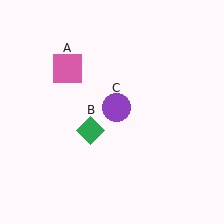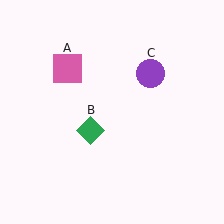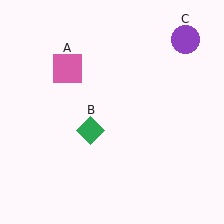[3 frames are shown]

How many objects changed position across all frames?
1 object changed position: purple circle (object C).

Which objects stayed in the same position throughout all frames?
Pink square (object A) and green diamond (object B) remained stationary.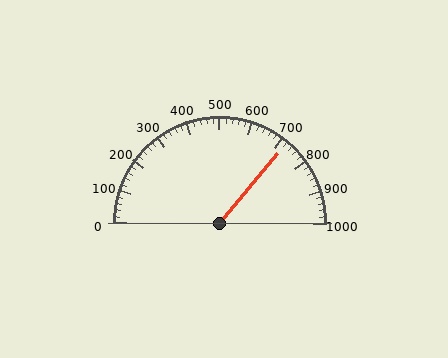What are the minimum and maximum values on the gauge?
The gauge ranges from 0 to 1000.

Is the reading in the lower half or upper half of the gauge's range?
The reading is in the upper half of the range (0 to 1000).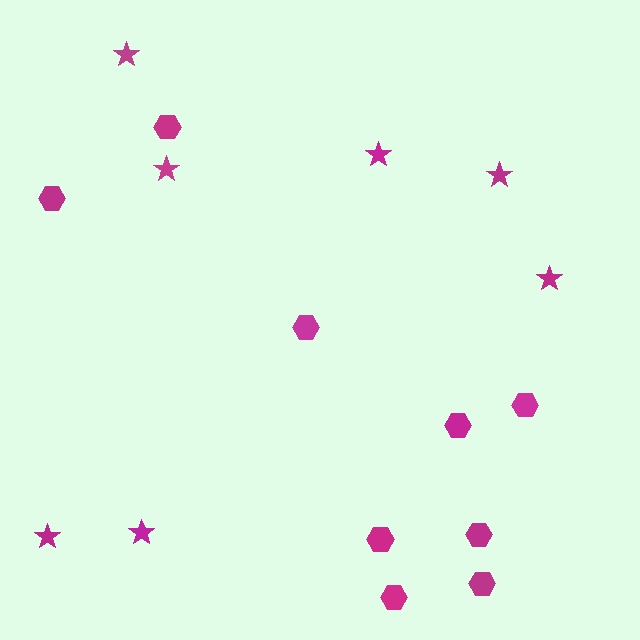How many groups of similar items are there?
There are 2 groups: one group of hexagons (9) and one group of stars (7).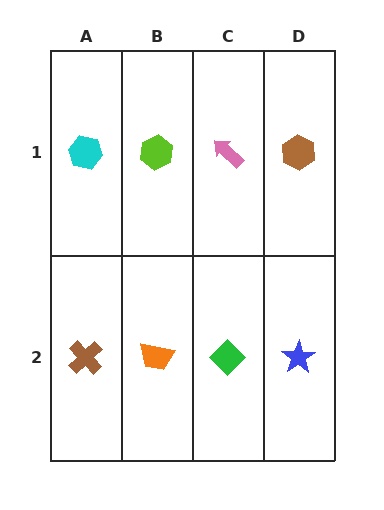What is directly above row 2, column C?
A pink arrow.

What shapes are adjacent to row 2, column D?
A brown hexagon (row 1, column D), a green diamond (row 2, column C).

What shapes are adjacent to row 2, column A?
A cyan hexagon (row 1, column A), an orange trapezoid (row 2, column B).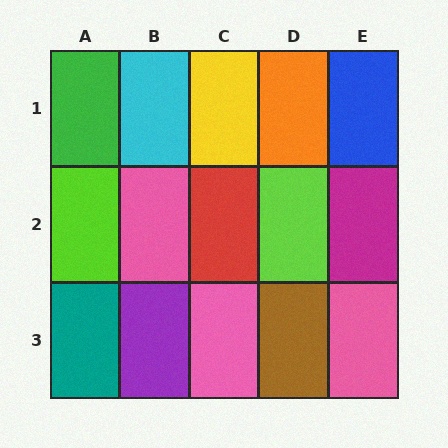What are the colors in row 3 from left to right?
Teal, purple, pink, brown, pink.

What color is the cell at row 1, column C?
Yellow.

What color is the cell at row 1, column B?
Cyan.